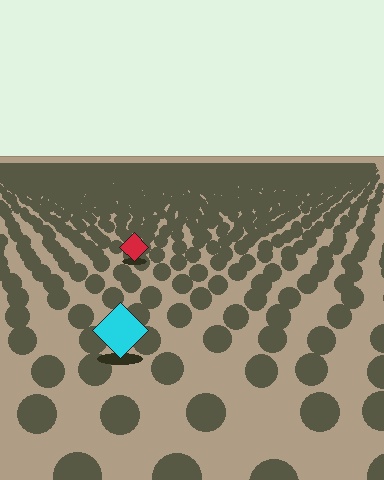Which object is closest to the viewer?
The cyan diamond is closest. The texture marks near it are larger and more spread out.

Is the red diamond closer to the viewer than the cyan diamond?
No. The cyan diamond is closer — you can tell from the texture gradient: the ground texture is coarser near it.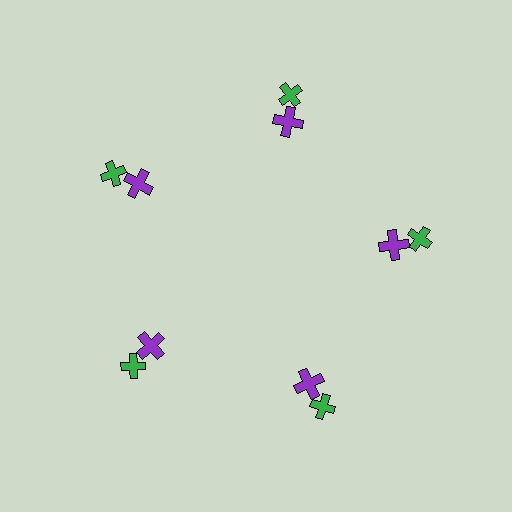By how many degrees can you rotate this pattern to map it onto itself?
The pattern maps onto itself every 72 degrees of rotation.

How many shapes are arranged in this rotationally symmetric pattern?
There are 10 shapes, arranged in 5 groups of 2.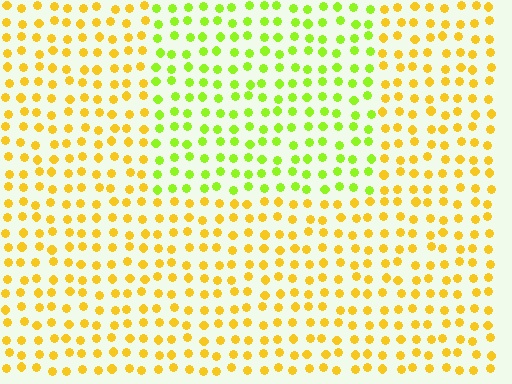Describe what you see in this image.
The image is filled with small yellow elements in a uniform arrangement. A rectangle-shaped region is visible where the elements are tinted to a slightly different hue, forming a subtle color boundary.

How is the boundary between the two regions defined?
The boundary is defined purely by a slight shift in hue (about 42 degrees). Spacing, size, and orientation are identical on both sides.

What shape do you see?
I see a rectangle.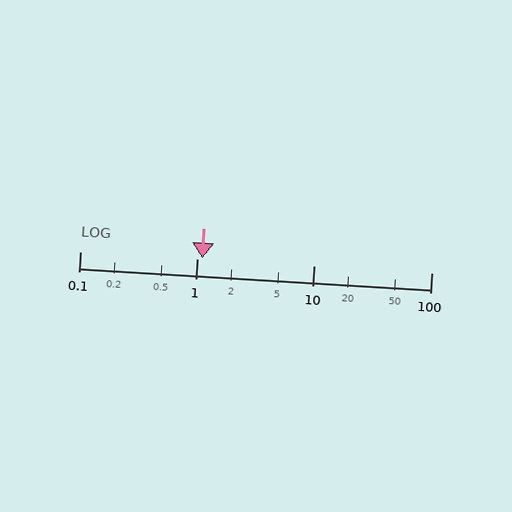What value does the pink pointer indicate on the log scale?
The pointer indicates approximately 1.1.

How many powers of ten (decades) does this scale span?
The scale spans 3 decades, from 0.1 to 100.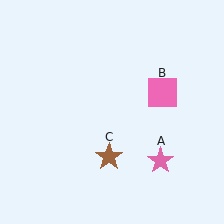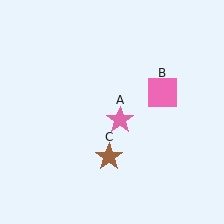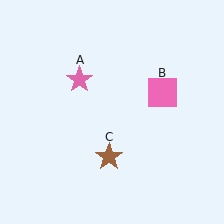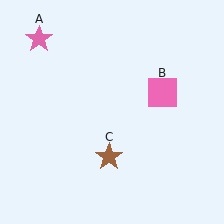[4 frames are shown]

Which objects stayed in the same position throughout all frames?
Pink square (object B) and brown star (object C) remained stationary.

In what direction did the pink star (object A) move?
The pink star (object A) moved up and to the left.